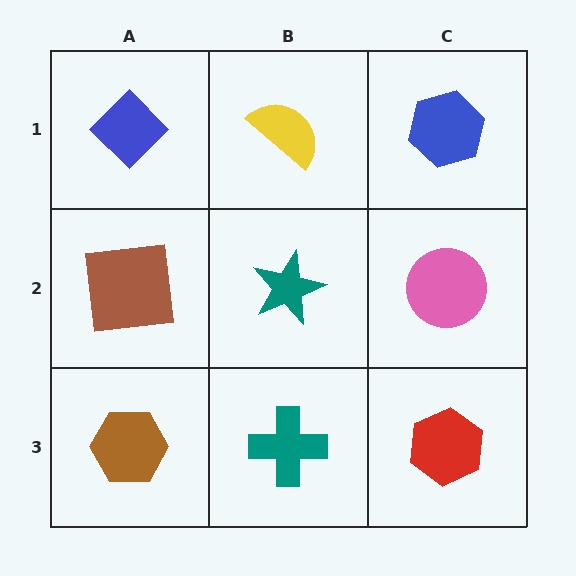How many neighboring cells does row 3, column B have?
3.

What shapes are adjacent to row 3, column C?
A pink circle (row 2, column C), a teal cross (row 3, column B).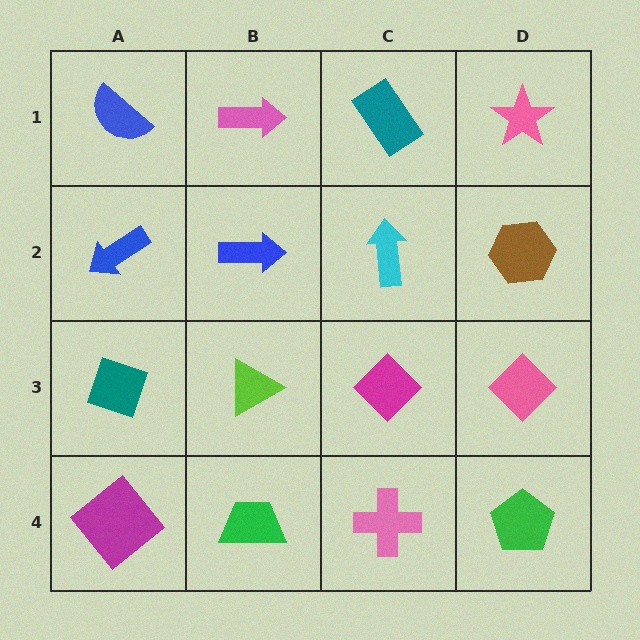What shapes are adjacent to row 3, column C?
A cyan arrow (row 2, column C), a pink cross (row 4, column C), a lime triangle (row 3, column B), a pink diamond (row 3, column D).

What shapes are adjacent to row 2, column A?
A blue semicircle (row 1, column A), a teal diamond (row 3, column A), a blue arrow (row 2, column B).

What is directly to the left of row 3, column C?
A lime triangle.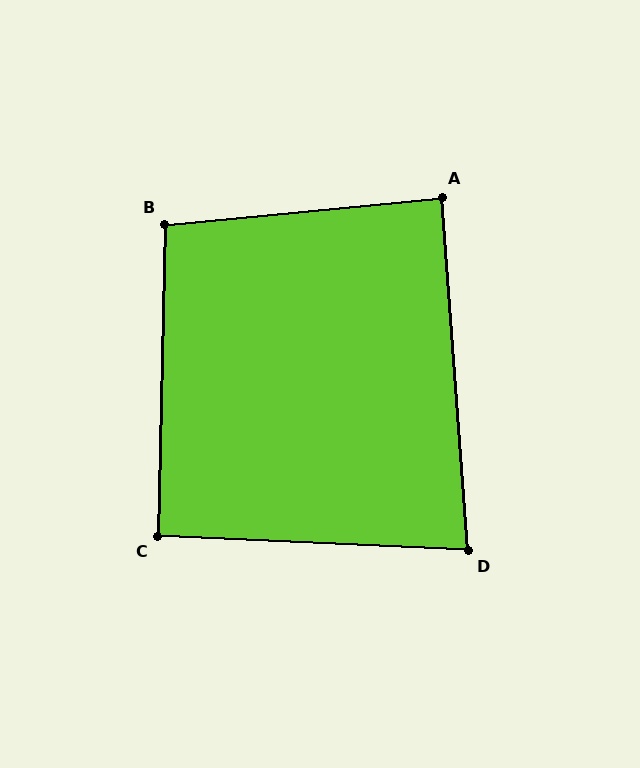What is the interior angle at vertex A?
Approximately 89 degrees (approximately right).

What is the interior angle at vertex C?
Approximately 91 degrees (approximately right).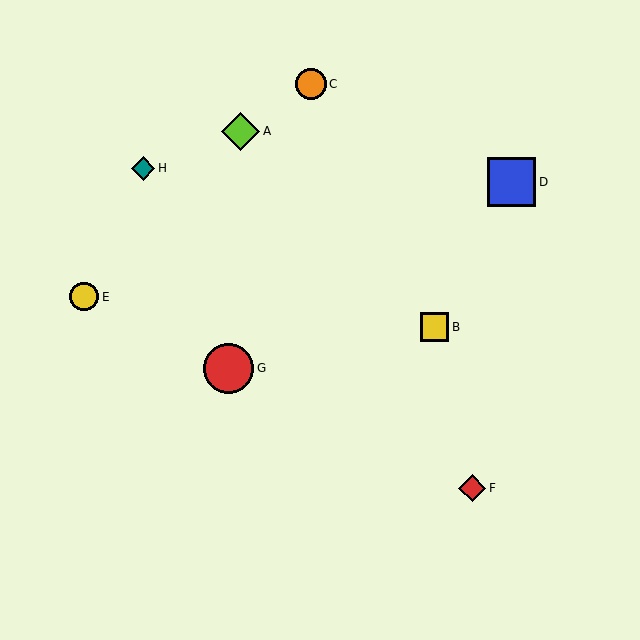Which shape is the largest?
The red circle (labeled G) is the largest.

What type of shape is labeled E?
Shape E is a yellow circle.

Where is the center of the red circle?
The center of the red circle is at (229, 368).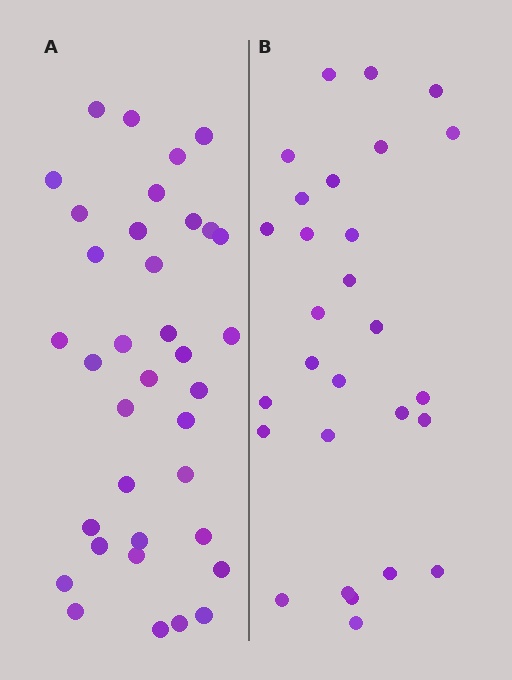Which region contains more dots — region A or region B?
Region A (the left region) has more dots.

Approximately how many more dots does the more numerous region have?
Region A has roughly 8 or so more dots than region B.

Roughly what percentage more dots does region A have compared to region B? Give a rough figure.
About 30% more.